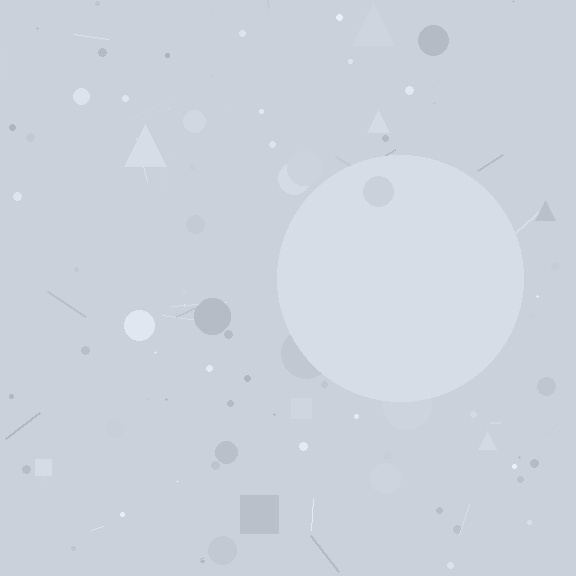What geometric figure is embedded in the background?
A circle is embedded in the background.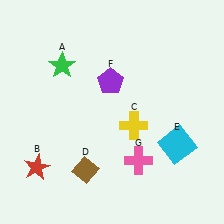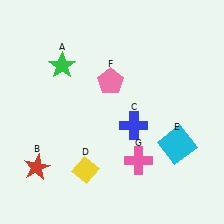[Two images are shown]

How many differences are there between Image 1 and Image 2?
There are 3 differences between the two images.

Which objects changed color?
C changed from yellow to blue. D changed from brown to yellow. F changed from purple to pink.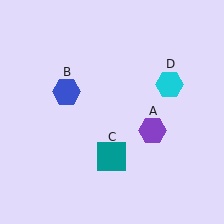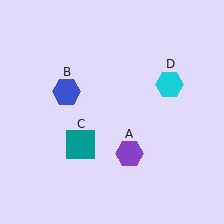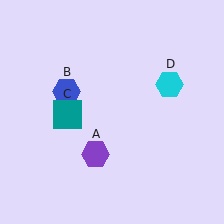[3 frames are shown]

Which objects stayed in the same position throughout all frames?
Blue hexagon (object B) and cyan hexagon (object D) remained stationary.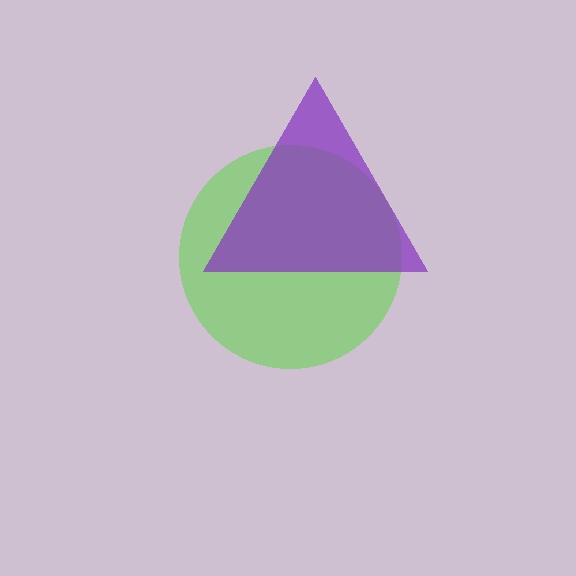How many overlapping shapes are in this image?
There are 2 overlapping shapes in the image.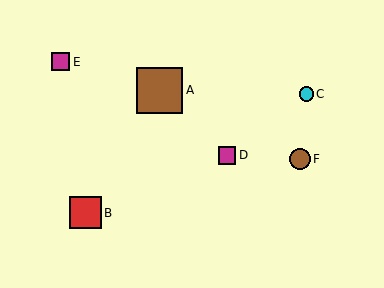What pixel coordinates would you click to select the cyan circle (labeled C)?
Click at (306, 94) to select the cyan circle C.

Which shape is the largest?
The brown square (labeled A) is the largest.